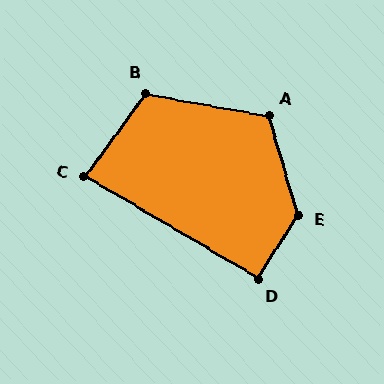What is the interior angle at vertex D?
Approximately 92 degrees (approximately right).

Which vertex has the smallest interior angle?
C, at approximately 84 degrees.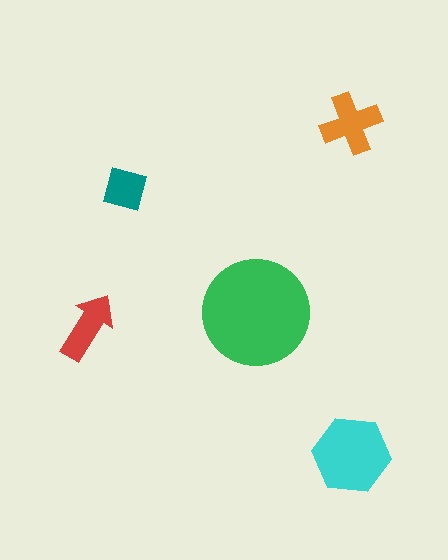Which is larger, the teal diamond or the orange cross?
The orange cross.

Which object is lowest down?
The cyan hexagon is bottommost.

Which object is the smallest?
The teal diamond.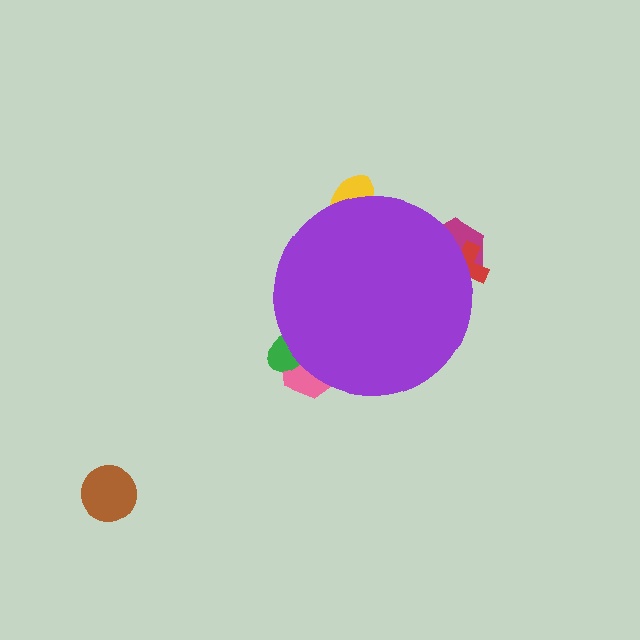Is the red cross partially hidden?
Yes, the red cross is partially hidden behind the purple circle.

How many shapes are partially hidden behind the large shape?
5 shapes are partially hidden.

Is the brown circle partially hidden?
No, the brown circle is fully visible.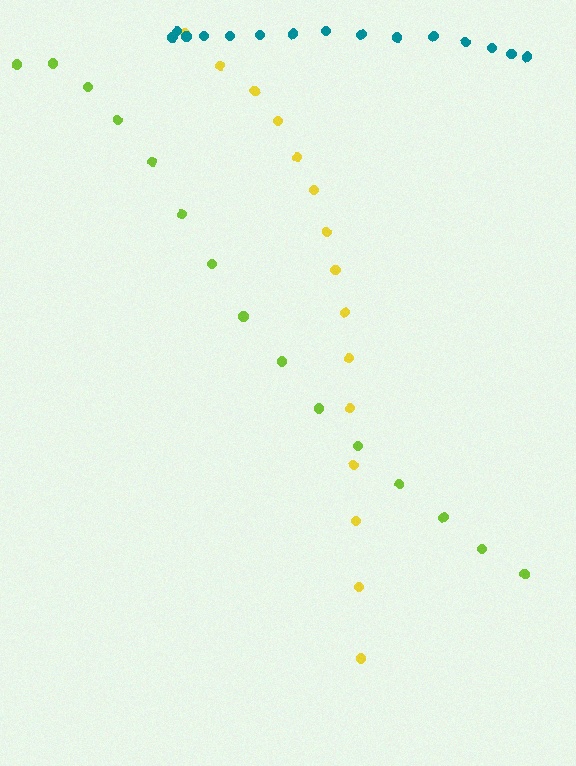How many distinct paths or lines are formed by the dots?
There are 3 distinct paths.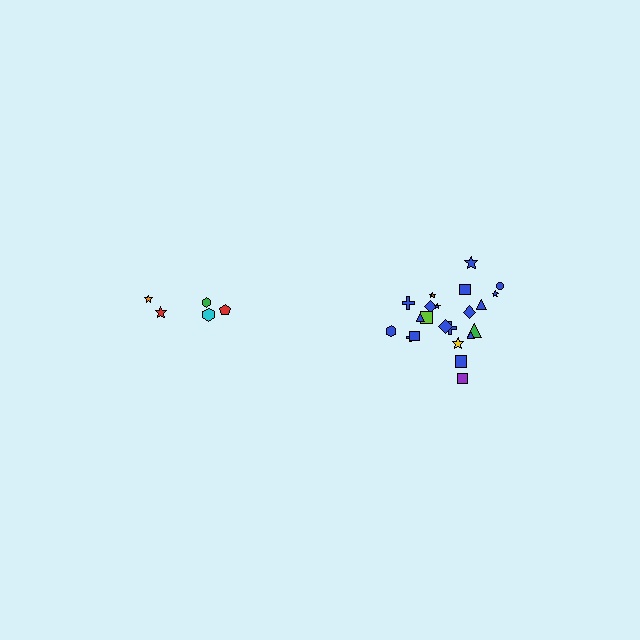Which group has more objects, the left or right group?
The right group.